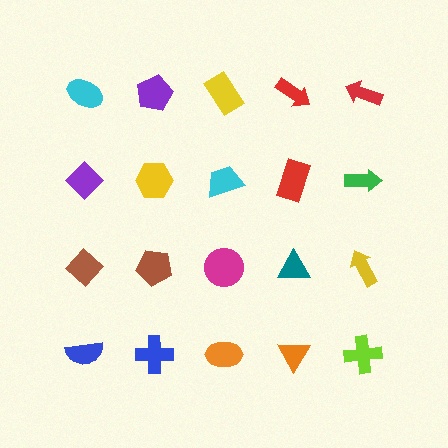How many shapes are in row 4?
5 shapes.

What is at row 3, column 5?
A yellow arrow.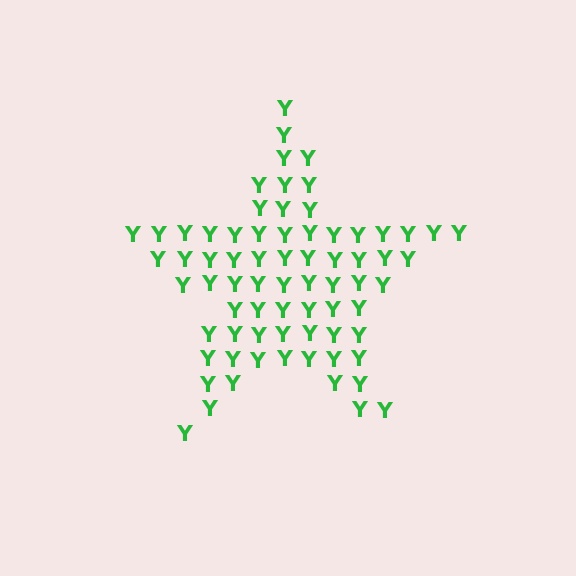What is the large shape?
The large shape is a star.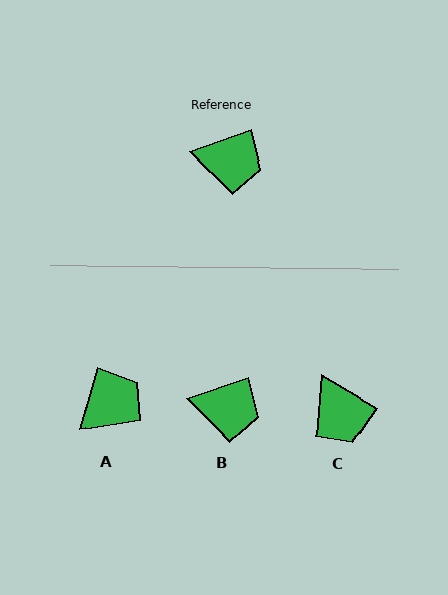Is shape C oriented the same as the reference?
No, it is off by about 50 degrees.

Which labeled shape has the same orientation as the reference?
B.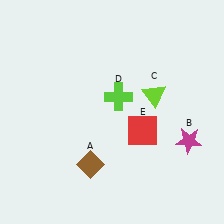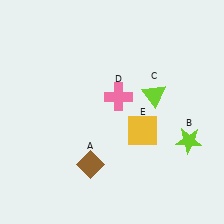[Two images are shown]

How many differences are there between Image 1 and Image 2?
There are 3 differences between the two images.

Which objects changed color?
B changed from magenta to lime. D changed from lime to pink. E changed from red to yellow.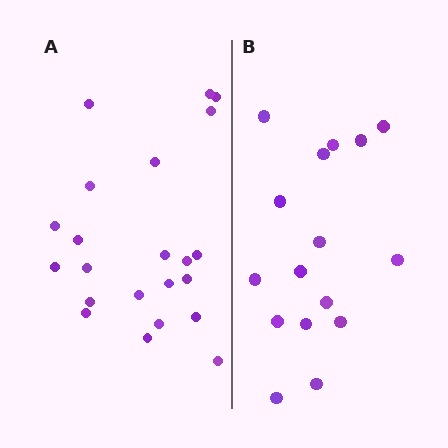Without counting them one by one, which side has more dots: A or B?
Region A (the left region) has more dots.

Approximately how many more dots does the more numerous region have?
Region A has about 6 more dots than region B.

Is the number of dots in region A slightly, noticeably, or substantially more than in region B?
Region A has noticeably more, but not dramatically so. The ratio is roughly 1.4 to 1.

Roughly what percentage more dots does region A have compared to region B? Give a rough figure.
About 40% more.